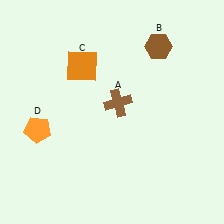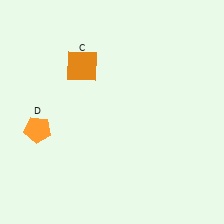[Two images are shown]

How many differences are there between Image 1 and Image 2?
There are 2 differences between the two images.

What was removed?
The brown cross (A), the brown hexagon (B) were removed in Image 2.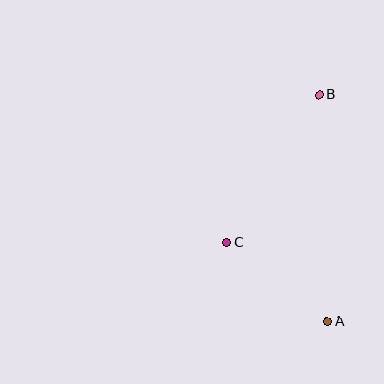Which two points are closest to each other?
Points A and C are closest to each other.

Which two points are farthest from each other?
Points A and B are farthest from each other.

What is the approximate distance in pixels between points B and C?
The distance between B and C is approximately 175 pixels.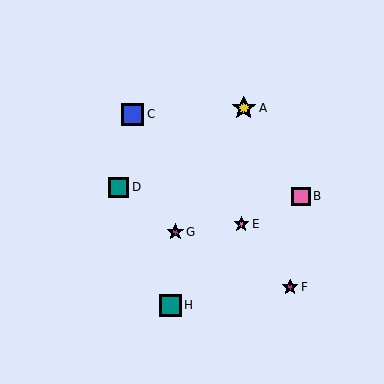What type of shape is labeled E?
Shape E is a pink star.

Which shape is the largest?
The yellow star (labeled A) is the largest.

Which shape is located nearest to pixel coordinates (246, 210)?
The pink star (labeled E) at (241, 224) is nearest to that location.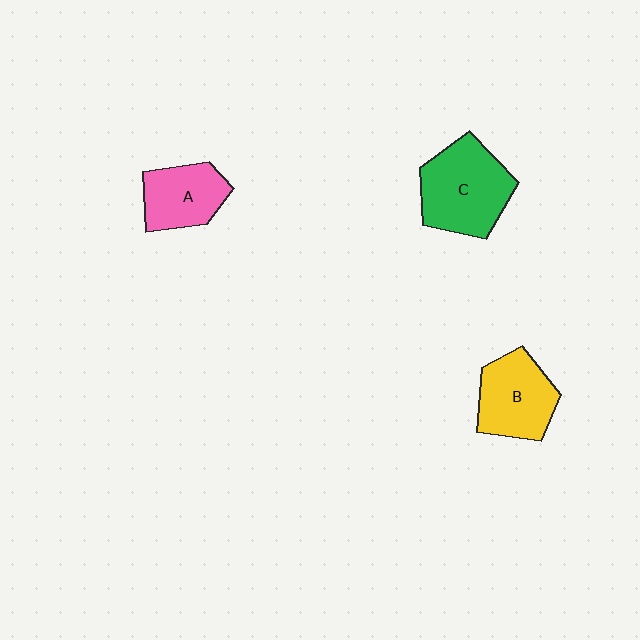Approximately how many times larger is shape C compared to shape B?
Approximately 1.2 times.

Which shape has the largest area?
Shape C (green).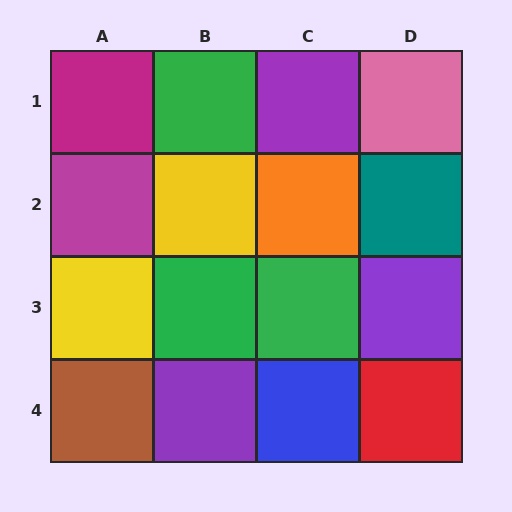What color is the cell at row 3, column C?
Green.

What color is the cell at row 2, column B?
Yellow.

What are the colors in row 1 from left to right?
Magenta, green, purple, pink.